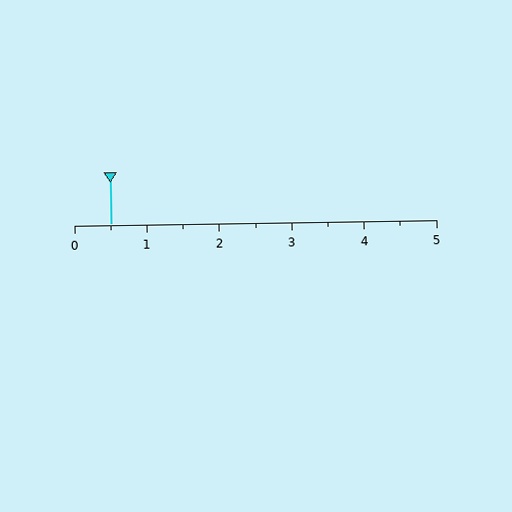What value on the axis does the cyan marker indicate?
The marker indicates approximately 0.5.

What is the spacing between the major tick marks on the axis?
The major ticks are spaced 1 apart.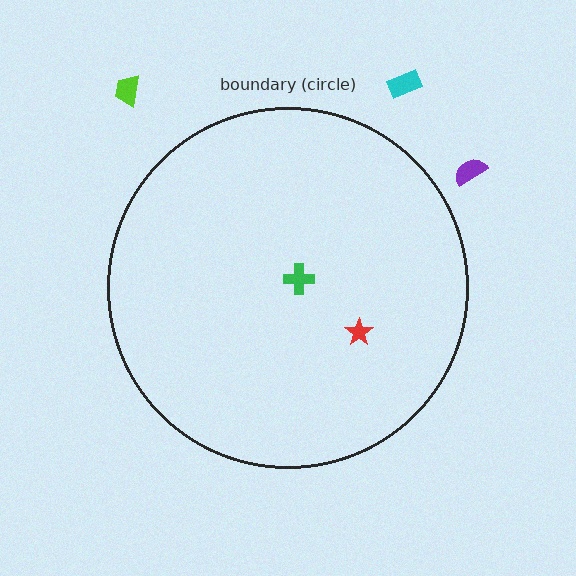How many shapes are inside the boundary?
2 inside, 3 outside.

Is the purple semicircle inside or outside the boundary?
Outside.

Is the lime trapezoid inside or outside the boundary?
Outside.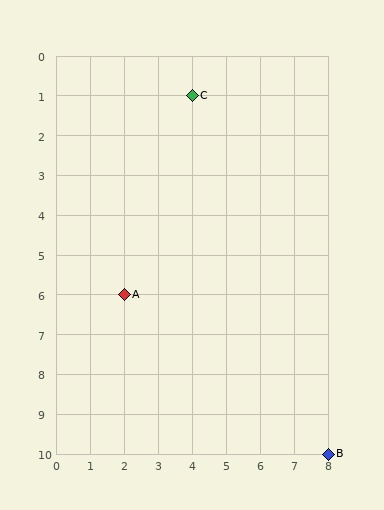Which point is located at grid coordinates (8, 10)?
Point B is at (8, 10).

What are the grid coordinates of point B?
Point B is at grid coordinates (8, 10).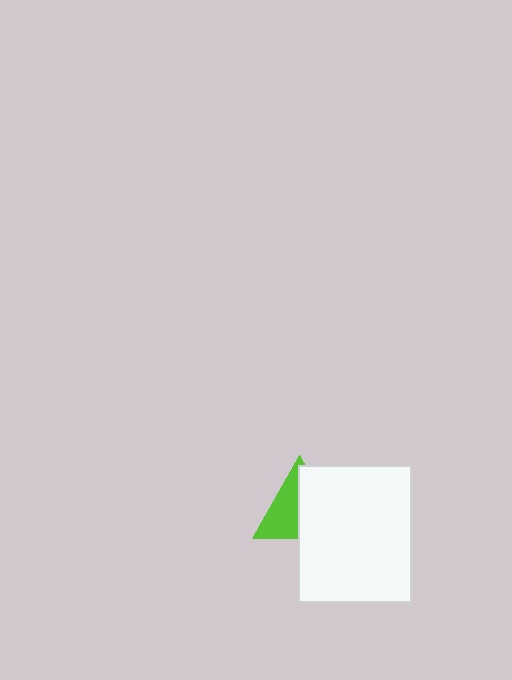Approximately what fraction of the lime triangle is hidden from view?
Roughly 53% of the lime triangle is hidden behind the white rectangle.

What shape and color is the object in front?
The object in front is a white rectangle.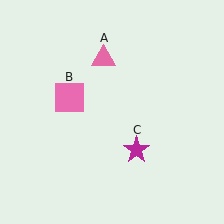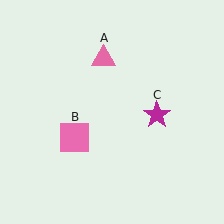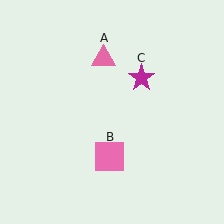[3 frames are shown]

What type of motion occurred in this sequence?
The pink square (object B), magenta star (object C) rotated counterclockwise around the center of the scene.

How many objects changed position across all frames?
2 objects changed position: pink square (object B), magenta star (object C).